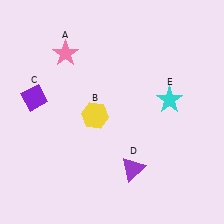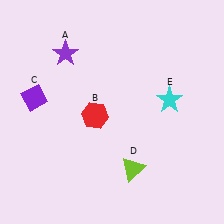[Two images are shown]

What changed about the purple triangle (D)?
In Image 1, D is purple. In Image 2, it changed to lime.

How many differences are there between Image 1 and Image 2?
There are 3 differences between the two images.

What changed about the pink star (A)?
In Image 1, A is pink. In Image 2, it changed to purple.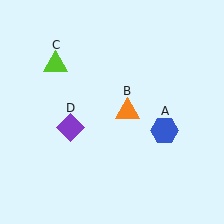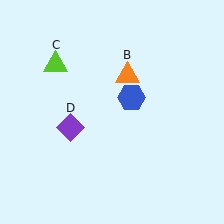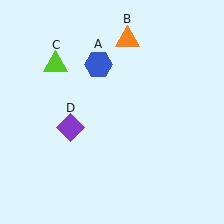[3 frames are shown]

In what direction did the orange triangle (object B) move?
The orange triangle (object B) moved up.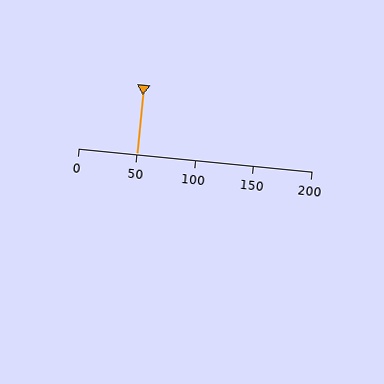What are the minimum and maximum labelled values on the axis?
The axis runs from 0 to 200.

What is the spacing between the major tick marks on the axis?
The major ticks are spaced 50 apart.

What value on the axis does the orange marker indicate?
The marker indicates approximately 50.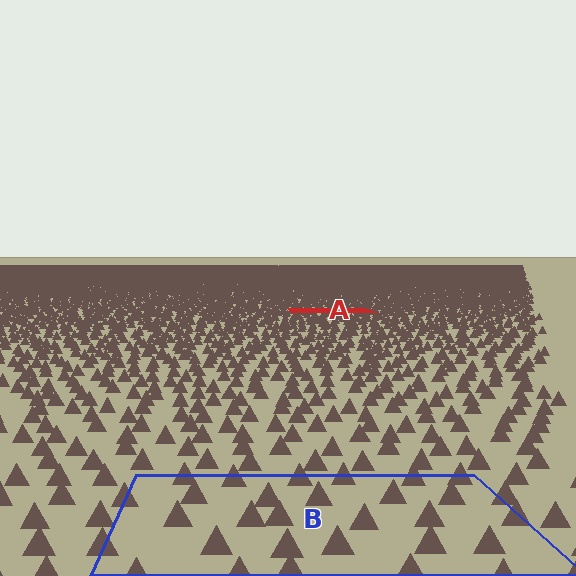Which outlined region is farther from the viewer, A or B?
Region A is farther from the viewer — the texture elements inside it appear smaller and more densely packed.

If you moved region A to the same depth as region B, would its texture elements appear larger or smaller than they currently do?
They would appear larger. At a closer depth, the same texture elements are projected at a bigger on-screen size.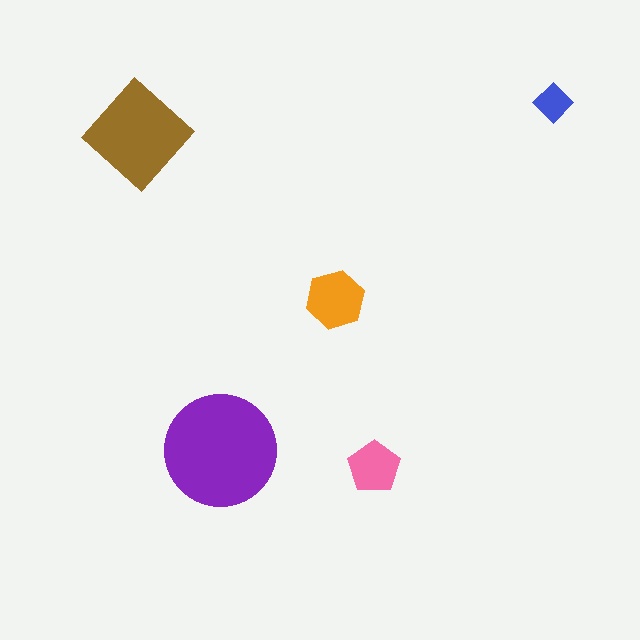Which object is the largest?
The purple circle.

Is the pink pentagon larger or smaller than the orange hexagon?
Smaller.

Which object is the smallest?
The blue diamond.